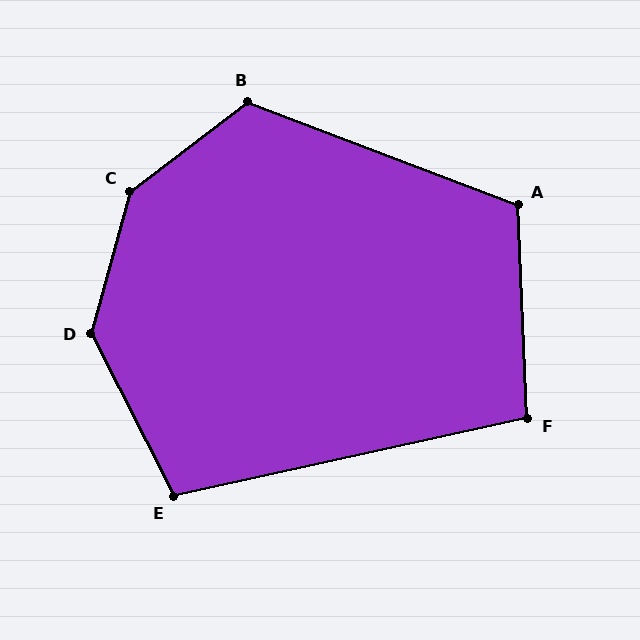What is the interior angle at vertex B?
Approximately 122 degrees (obtuse).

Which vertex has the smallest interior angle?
F, at approximately 100 degrees.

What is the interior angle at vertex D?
Approximately 138 degrees (obtuse).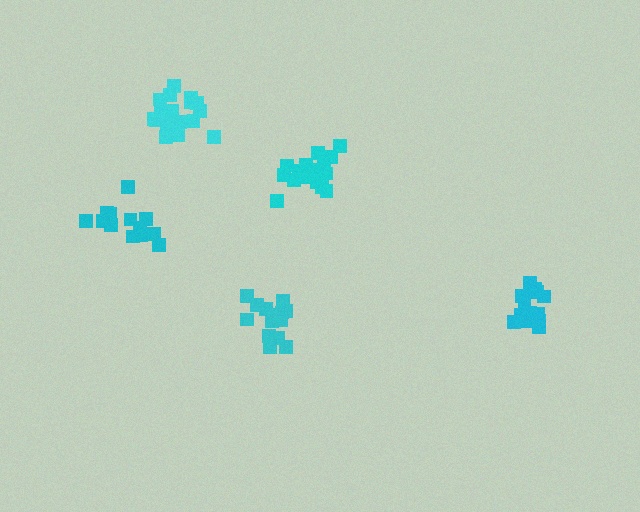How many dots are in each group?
Group 1: 15 dots, Group 2: 14 dots, Group 3: 19 dots, Group 4: 15 dots, Group 5: 19 dots (82 total).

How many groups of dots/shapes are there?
There are 5 groups.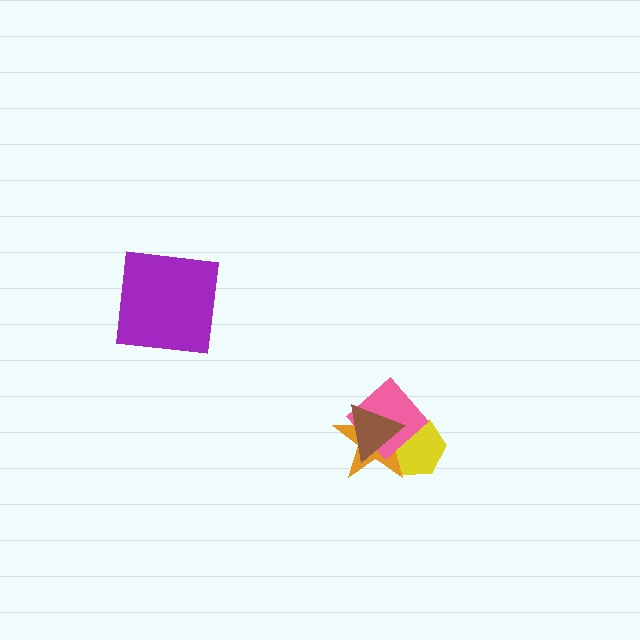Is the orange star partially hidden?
Yes, it is partially covered by another shape.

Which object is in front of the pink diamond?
The brown triangle is in front of the pink diamond.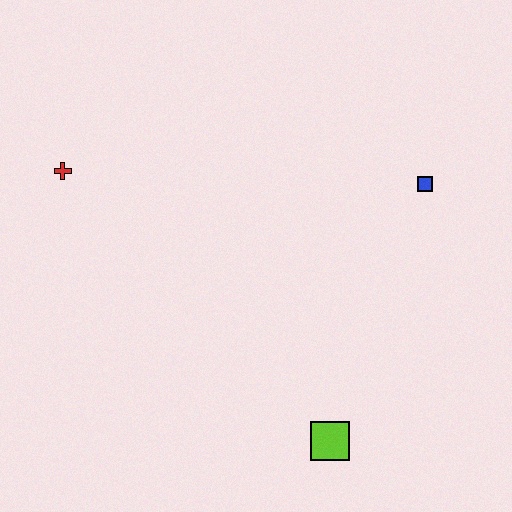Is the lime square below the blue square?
Yes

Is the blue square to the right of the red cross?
Yes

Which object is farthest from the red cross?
The lime square is farthest from the red cross.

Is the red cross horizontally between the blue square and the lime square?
No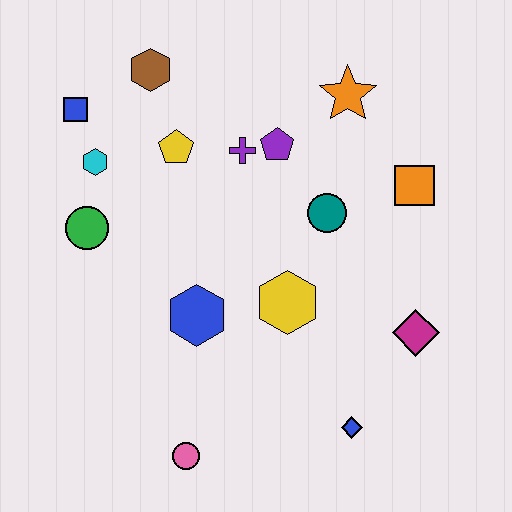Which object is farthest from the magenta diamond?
The blue square is farthest from the magenta diamond.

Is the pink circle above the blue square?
No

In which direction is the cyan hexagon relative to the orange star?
The cyan hexagon is to the left of the orange star.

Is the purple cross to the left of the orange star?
Yes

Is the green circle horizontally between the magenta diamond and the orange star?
No